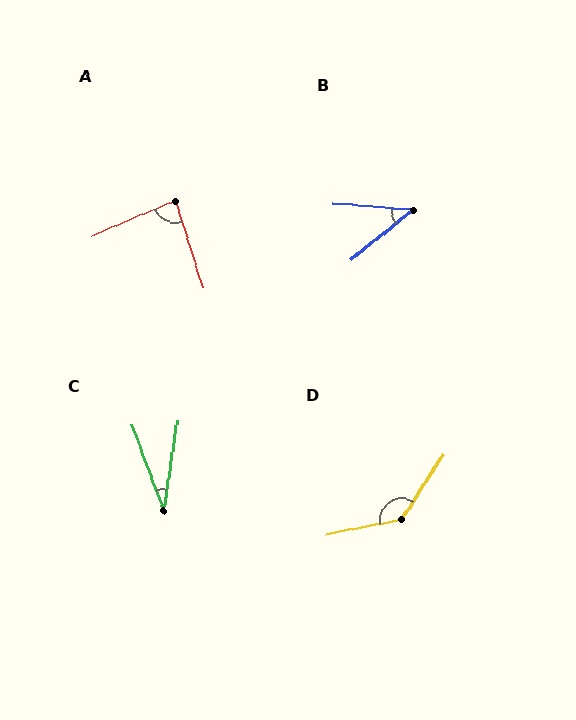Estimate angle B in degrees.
Approximately 43 degrees.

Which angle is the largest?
D, at approximately 134 degrees.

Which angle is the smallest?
C, at approximately 29 degrees.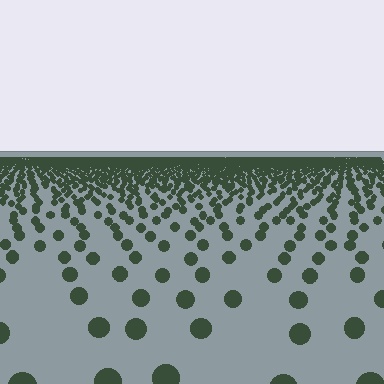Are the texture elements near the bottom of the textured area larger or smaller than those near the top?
Larger. Near the bottom, elements are closer to the viewer and appear at a bigger on-screen size.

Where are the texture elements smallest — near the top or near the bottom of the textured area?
Near the top.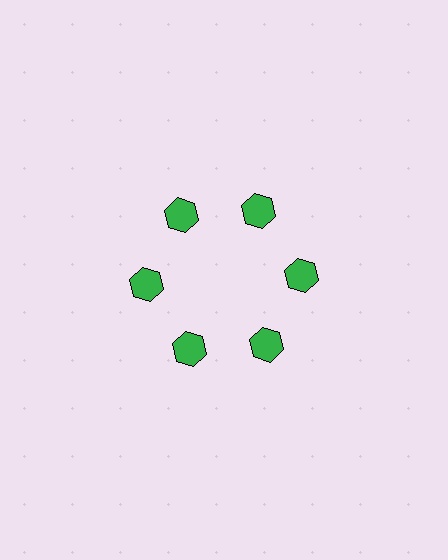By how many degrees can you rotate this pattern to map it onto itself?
The pattern maps onto itself every 60 degrees of rotation.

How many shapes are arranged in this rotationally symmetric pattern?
There are 6 shapes, arranged in 6 groups of 1.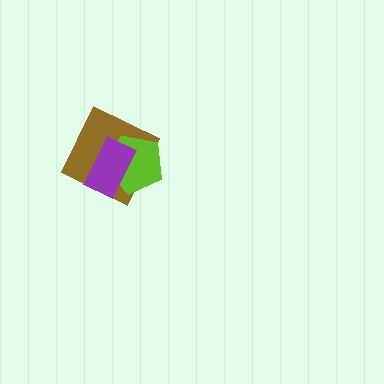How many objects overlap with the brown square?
2 objects overlap with the brown square.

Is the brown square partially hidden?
Yes, it is partially covered by another shape.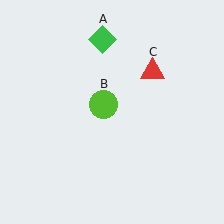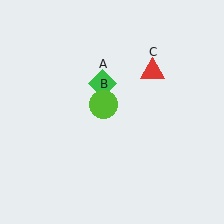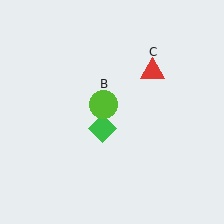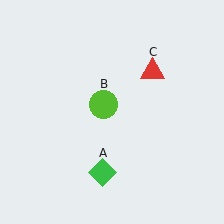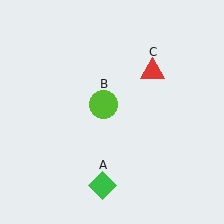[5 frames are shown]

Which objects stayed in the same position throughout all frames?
Lime circle (object B) and red triangle (object C) remained stationary.